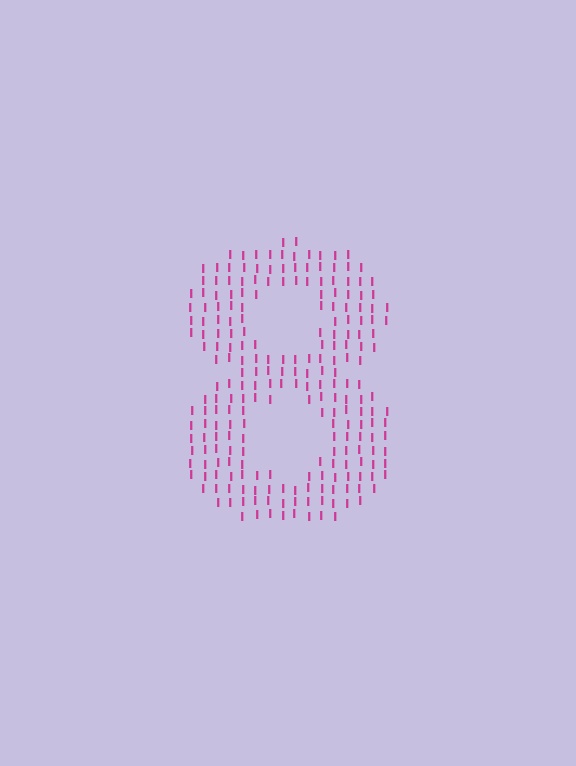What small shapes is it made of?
It is made of small letter I's.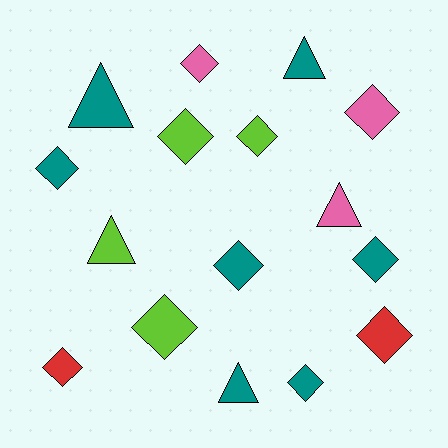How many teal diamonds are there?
There are 4 teal diamonds.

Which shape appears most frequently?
Diamond, with 11 objects.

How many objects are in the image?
There are 16 objects.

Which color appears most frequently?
Teal, with 7 objects.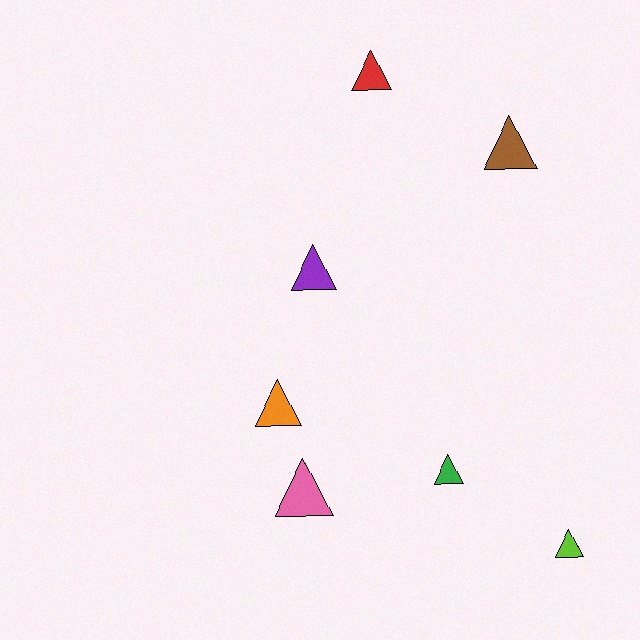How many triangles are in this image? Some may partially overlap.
There are 7 triangles.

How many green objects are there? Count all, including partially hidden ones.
There is 1 green object.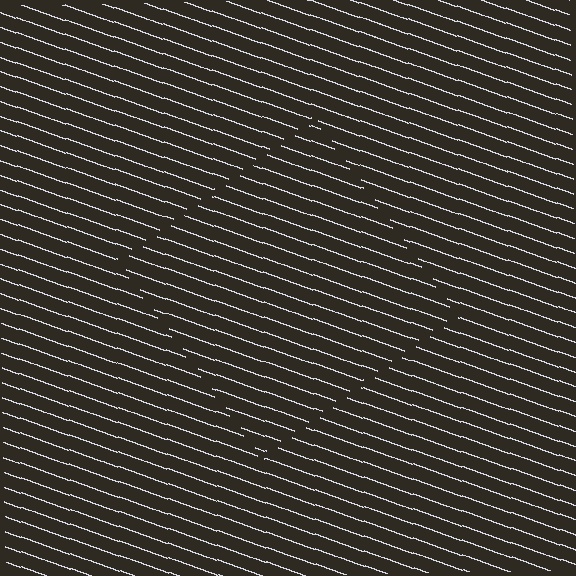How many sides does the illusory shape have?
4 sides — the line-ends trace a square.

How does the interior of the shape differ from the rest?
The interior of the shape contains the same grating, shifted by half a period — the contour is defined by the phase discontinuity where line-ends from the inner and outer gratings abut.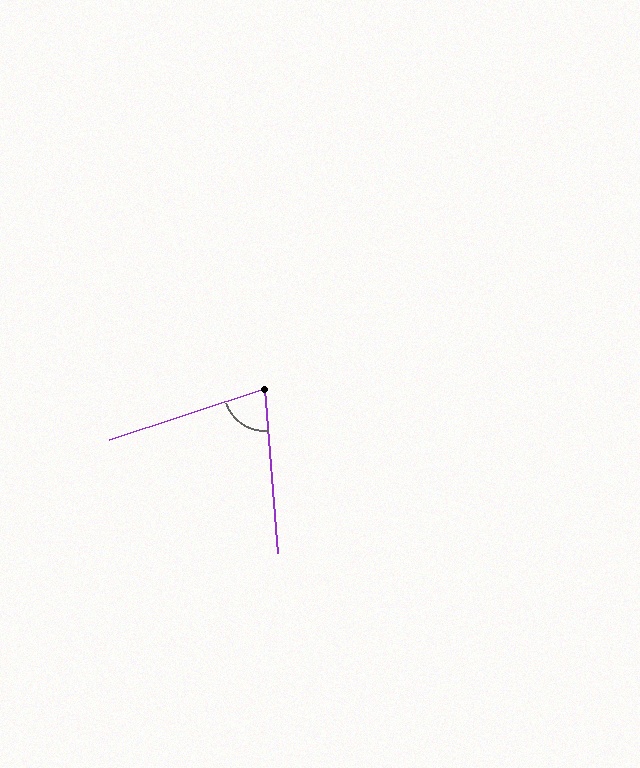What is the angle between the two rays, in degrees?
Approximately 76 degrees.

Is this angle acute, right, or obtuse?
It is acute.